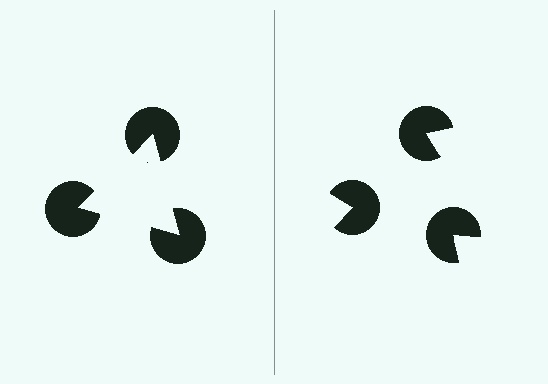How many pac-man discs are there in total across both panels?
6 — 3 on each side.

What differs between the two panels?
The pac-man discs are positioned identically on both sides; only the wedge orientations differ. On the left they align to a triangle; on the right they are misaligned.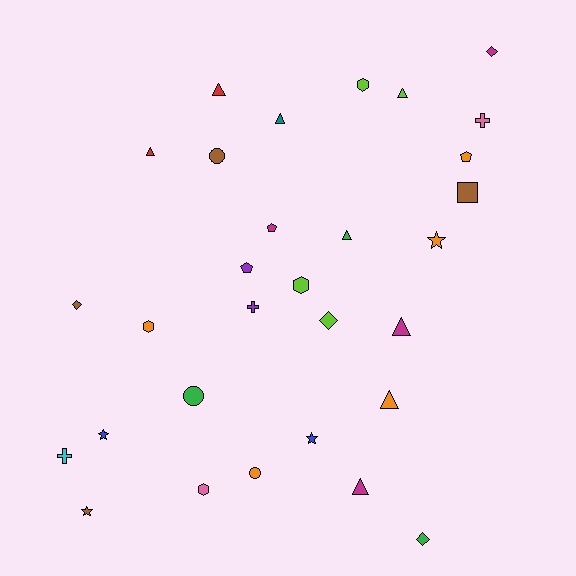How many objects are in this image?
There are 30 objects.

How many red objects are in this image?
There are 2 red objects.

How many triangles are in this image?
There are 8 triangles.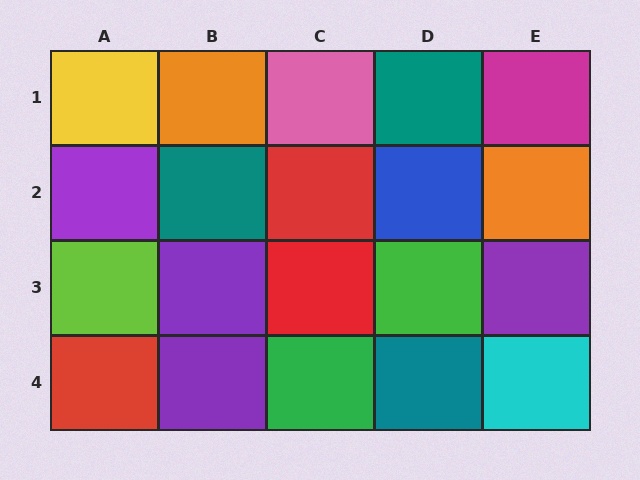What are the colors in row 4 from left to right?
Red, purple, green, teal, cyan.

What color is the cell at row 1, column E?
Magenta.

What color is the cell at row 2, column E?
Orange.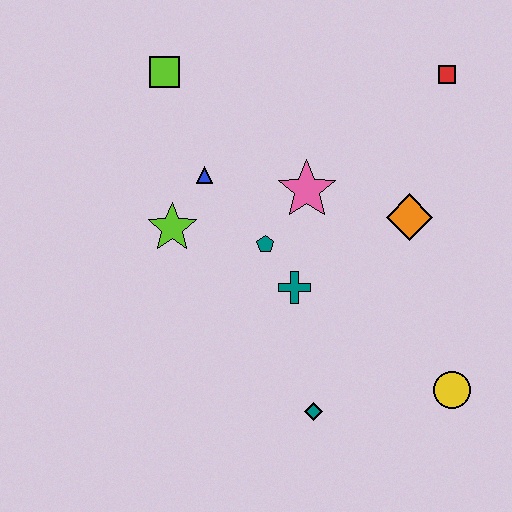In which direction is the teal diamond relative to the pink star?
The teal diamond is below the pink star.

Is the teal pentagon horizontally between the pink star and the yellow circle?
No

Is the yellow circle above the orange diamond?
No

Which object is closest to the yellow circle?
The teal diamond is closest to the yellow circle.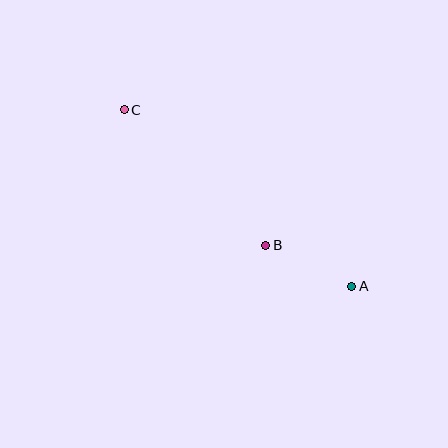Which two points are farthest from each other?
Points A and C are farthest from each other.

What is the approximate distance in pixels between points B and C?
The distance between B and C is approximately 196 pixels.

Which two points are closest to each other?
Points A and B are closest to each other.